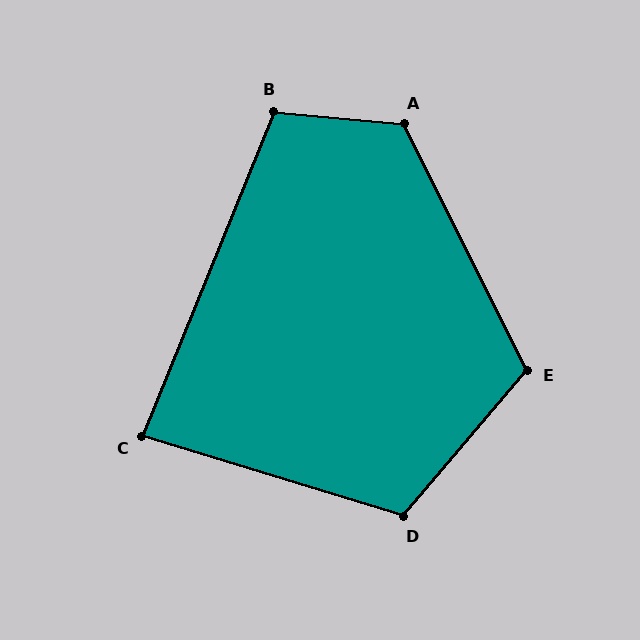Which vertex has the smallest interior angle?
C, at approximately 85 degrees.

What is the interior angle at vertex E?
Approximately 113 degrees (obtuse).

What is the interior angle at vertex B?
Approximately 107 degrees (obtuse).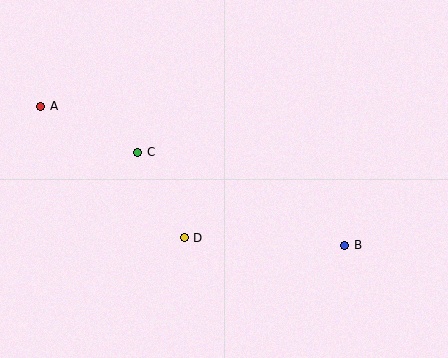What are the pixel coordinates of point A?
Point A is at (41, 106).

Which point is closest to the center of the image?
Point D at (184, 238) is closest to the center.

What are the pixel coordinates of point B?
Point B is at (345, 245).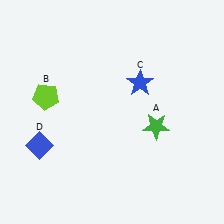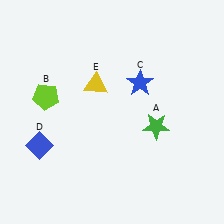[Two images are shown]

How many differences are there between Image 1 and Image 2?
There is 1 difference between the two images.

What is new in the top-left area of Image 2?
A yellow triangle (E) was added in the top-left area of Image 2.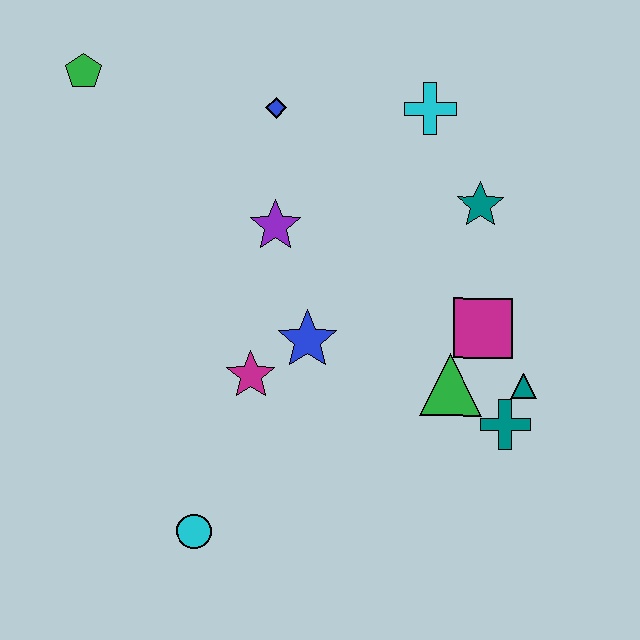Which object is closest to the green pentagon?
The blue diamond is closest to the green pentagon.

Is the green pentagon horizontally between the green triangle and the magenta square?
No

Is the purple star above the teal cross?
Yes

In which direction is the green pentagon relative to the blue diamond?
The green pentagon is to the left of the blue diamond.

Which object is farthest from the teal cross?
The green pentagon is farthest from the teal cross.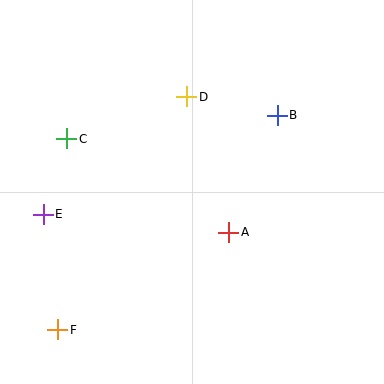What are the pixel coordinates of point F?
Point F is at (58, 330).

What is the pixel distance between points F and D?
The distance between F and D is 266 pixels.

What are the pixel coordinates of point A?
Point A is at (229, 232).